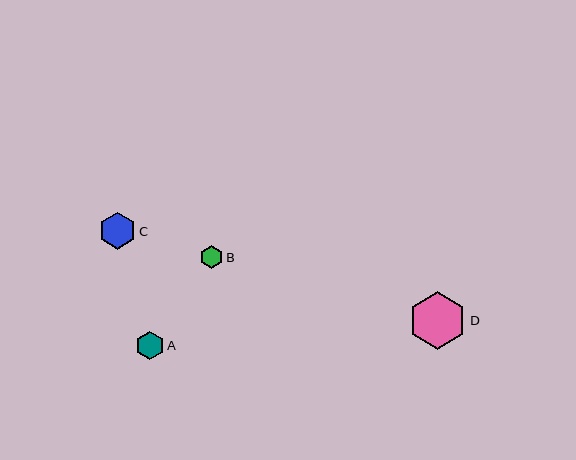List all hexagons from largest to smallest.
From largest to smallest: D, C, A, B.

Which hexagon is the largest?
Hexagon D is the largest with a size of approximately 58 pixels.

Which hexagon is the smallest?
Hexagon B is the smallest with a size of approximately 23 pixels.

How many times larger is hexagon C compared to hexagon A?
Hexagon C is approximately 1.3 times the size of hexagon A.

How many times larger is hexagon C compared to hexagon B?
Hexagon C is approximately 1.6 times the size of hexagon B.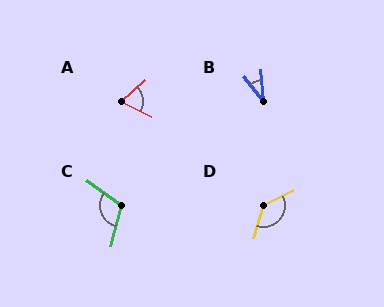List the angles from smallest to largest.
B (34°), A (67°), C (111°), D (133°).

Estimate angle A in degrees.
Approximately 67 degrees.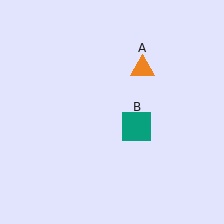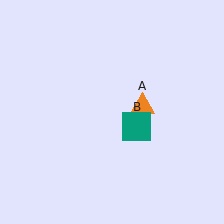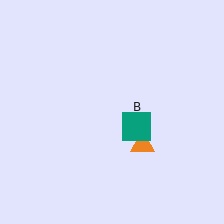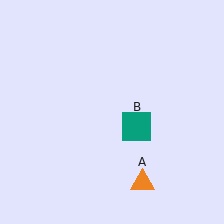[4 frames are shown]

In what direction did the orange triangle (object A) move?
The orange triangle (object A) moved down.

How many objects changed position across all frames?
1 object changed position: orange triangle (object A).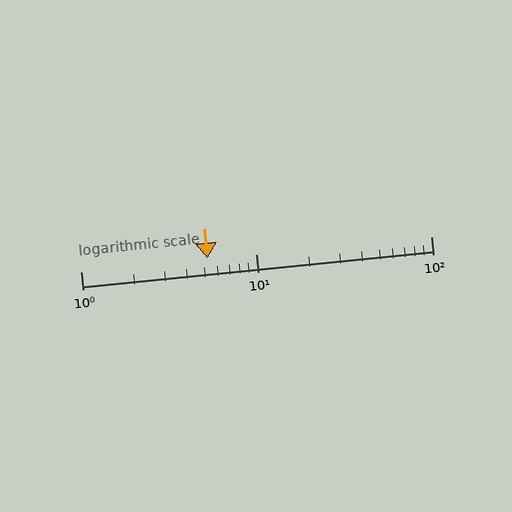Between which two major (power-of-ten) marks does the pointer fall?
The pointer is between 1 and 10.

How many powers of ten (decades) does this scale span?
The scale spans 2 decades, from 1 to 100.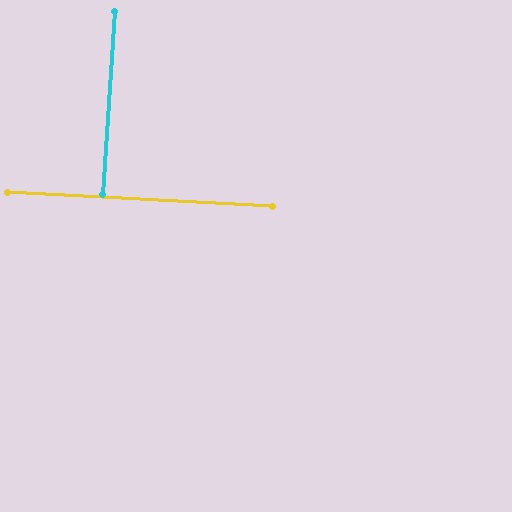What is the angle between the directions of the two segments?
Approximately 89 degrees.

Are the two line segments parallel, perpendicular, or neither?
Perpendicular — they meet at approximately 89°.